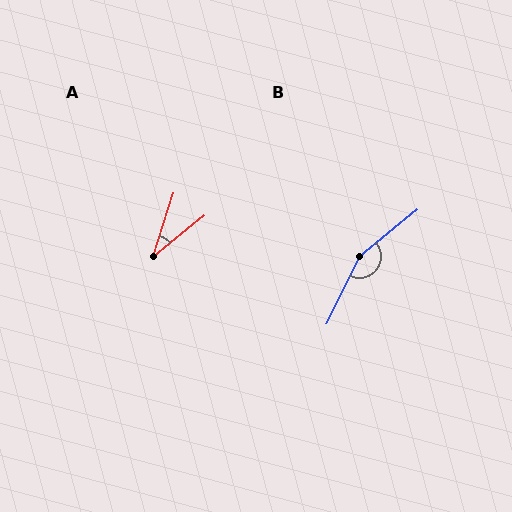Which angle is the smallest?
A, at approximately 33 degrees.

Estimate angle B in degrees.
Approximately 156 degrees.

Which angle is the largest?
B, at approximately 156 degrees.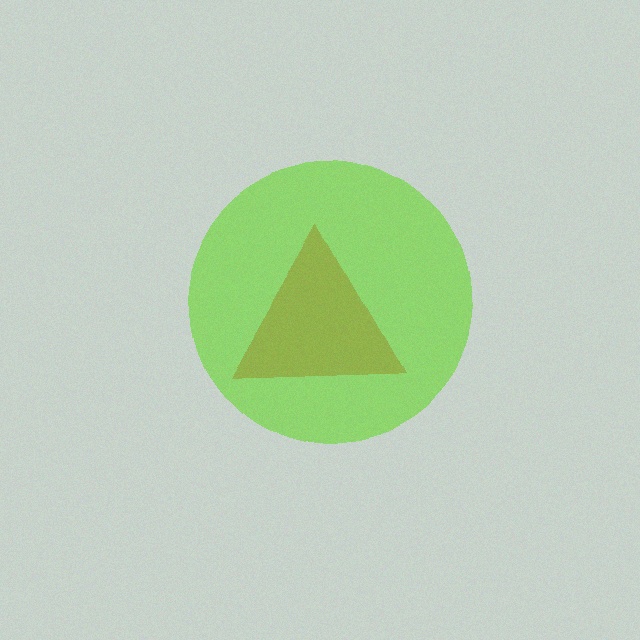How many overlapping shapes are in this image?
There are 2 overlapping shapes in the image.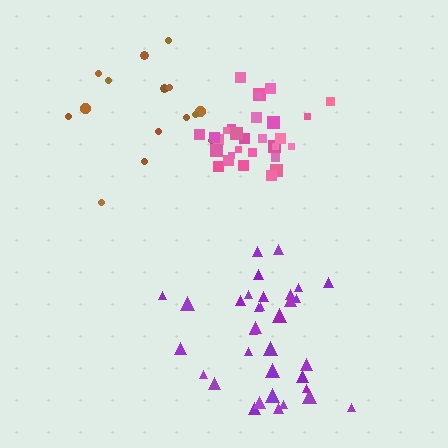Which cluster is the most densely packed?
Pink.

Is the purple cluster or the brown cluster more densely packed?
Purple.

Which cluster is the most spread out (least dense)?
Brown.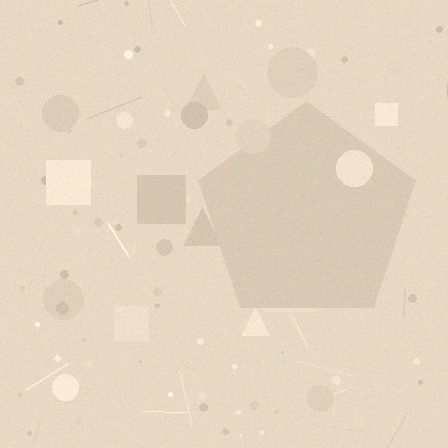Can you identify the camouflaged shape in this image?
The camouflaged shape is a pentagon.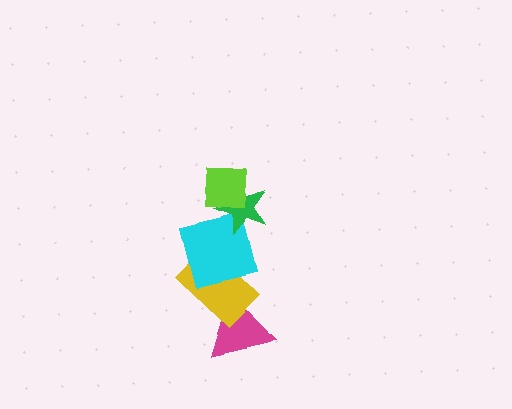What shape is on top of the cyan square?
The green star is on top of the cyan square.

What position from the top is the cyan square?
The cyan square is 3rd from the top.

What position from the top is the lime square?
The lime square is 1st from the top.